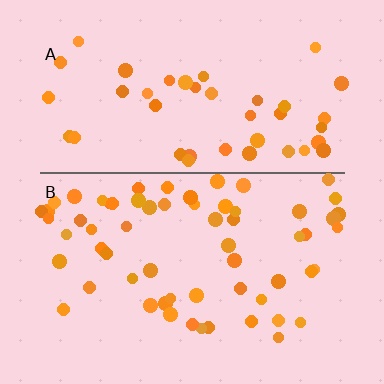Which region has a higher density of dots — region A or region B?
B (the bottom).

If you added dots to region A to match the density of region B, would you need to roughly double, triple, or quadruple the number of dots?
Approximately double.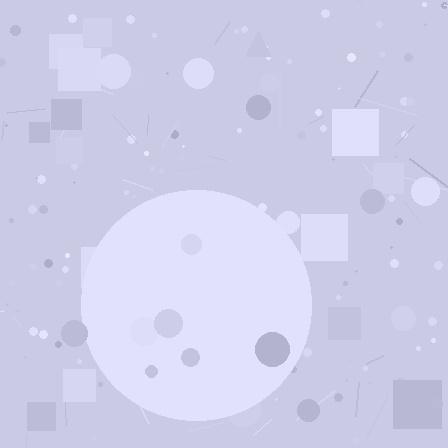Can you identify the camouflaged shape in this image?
The camouflaged shape is a circle.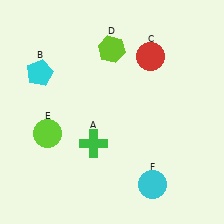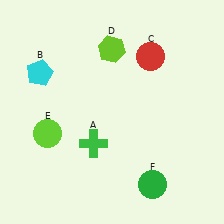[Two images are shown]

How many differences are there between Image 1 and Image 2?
There is 1 difference between the two images.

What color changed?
The circle (F) changed from cyan in Image 1 to green in Image 2.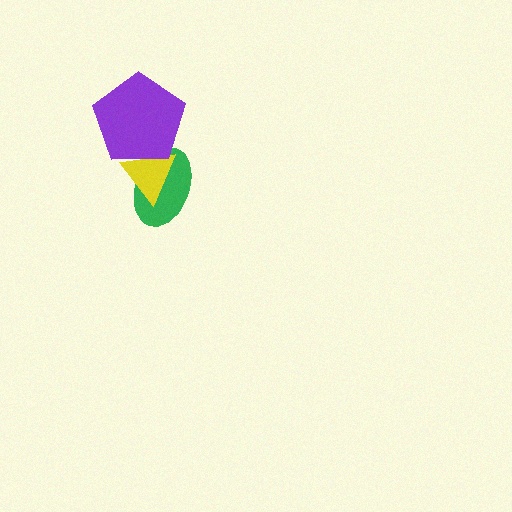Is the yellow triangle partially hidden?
Yes, it is partially covered by another shape.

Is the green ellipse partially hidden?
Yes, it is partially covered by another shape.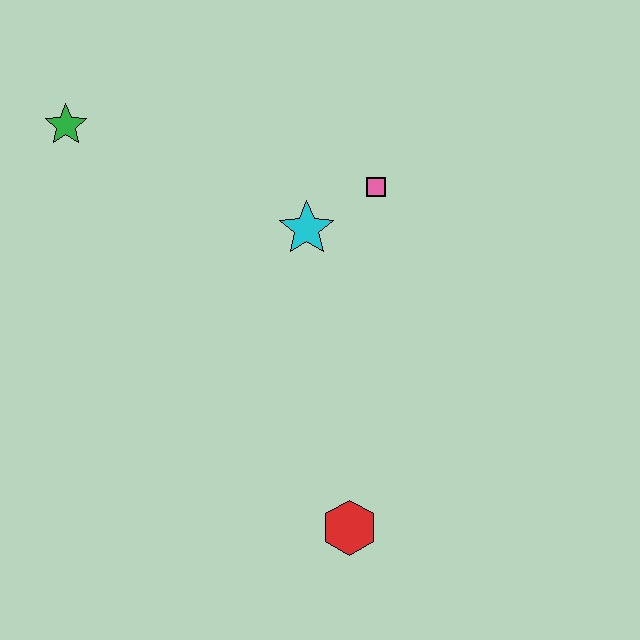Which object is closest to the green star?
The cyan star is closest to the green star.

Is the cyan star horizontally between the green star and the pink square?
Yes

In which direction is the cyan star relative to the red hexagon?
The cyan star is above the red hexagon.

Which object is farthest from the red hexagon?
The green star is farthest from the red hexagon.